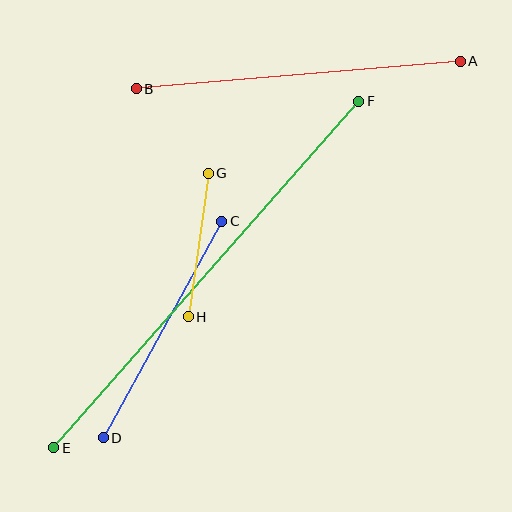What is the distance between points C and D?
The distance is approximately 247 pixels.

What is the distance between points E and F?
The distance is approximately 461 pixels.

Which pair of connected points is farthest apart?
Points E and F are farthest apart.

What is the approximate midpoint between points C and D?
The midpoint is at approximately (163, 330) pixels.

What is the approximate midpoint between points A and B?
The midpoint is at approximately (298, 75) pixels.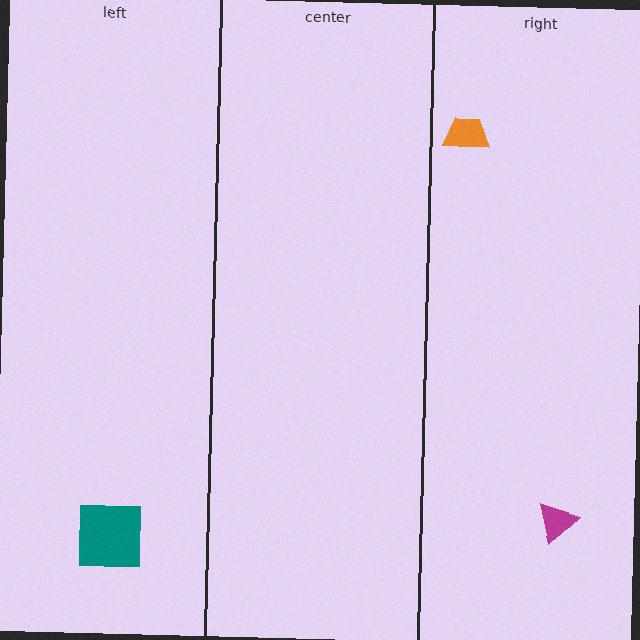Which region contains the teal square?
The left region.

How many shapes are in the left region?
1.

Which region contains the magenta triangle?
The right region.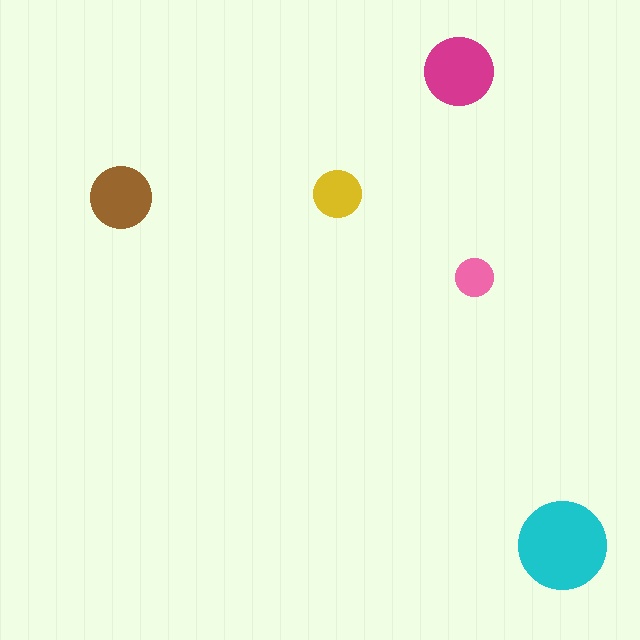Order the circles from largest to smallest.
the cyan one, the magenta one, the brown one, the yellow one, the pink one.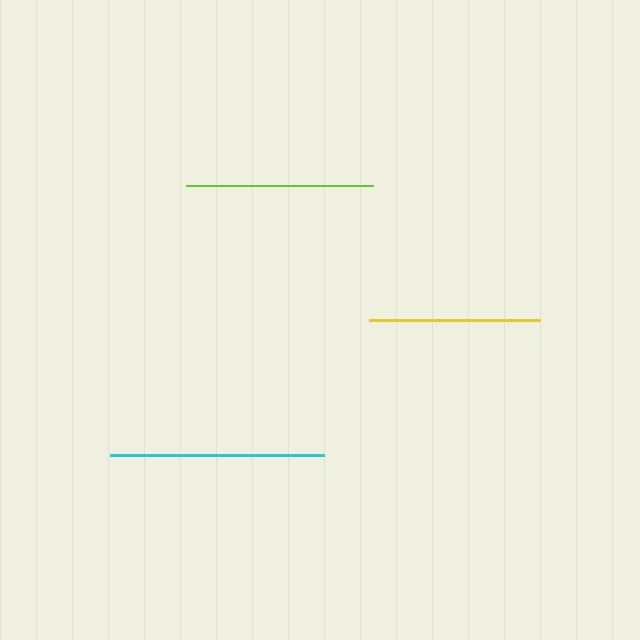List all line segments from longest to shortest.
From longest to shortest: cyan, lime, yellow.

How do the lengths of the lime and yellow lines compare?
The lime and yellow lines are approximately the same length.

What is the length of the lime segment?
The lime segment is approximately 187 pixels long.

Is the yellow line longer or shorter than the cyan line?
The cyan line is longer than the yellow line.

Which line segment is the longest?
The cyan line is the longest at approximately 214 pixels.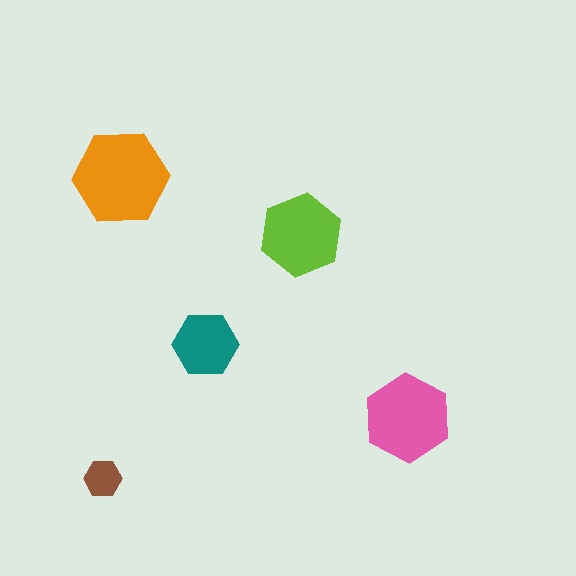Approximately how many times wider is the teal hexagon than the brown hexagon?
About 1.5 times wider.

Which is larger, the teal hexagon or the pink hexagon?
The pink one.